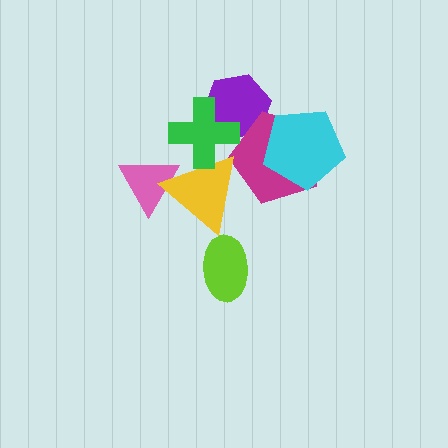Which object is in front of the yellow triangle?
The green cross is in front of the yellow triangle.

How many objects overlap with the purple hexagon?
2 objects overlap with the purple hexagon.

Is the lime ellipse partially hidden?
No, no other shape covers it.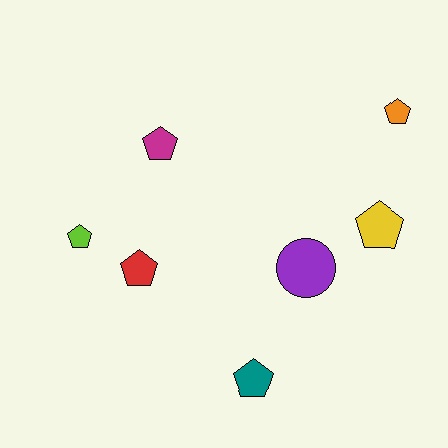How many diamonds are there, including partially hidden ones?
There are no diamonds.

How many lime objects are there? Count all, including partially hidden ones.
There is 1 lime object.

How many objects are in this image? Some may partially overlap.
There are 7 objects.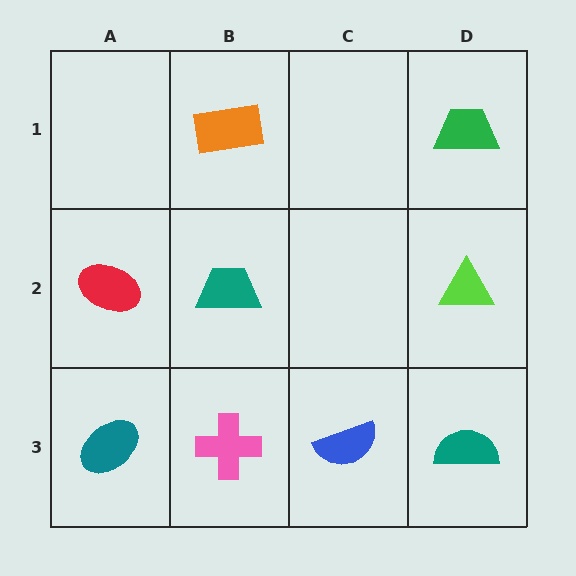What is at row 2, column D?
A lime triangle.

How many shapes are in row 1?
2 shapes.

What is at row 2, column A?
A red ellipse.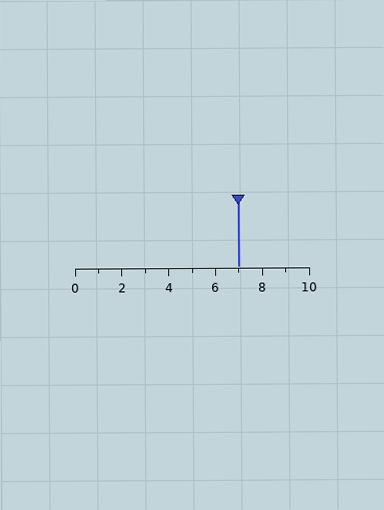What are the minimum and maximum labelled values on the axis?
The axis runs from 0 to 10.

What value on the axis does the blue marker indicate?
The marker indicates approximately 7.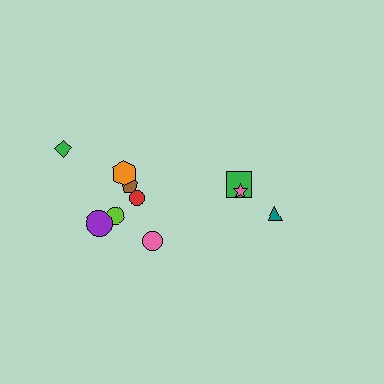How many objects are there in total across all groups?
There are 11 objects.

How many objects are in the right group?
There are 4 objects.